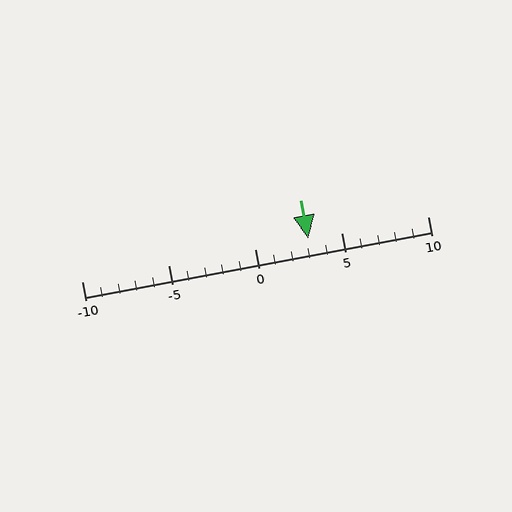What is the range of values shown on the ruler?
The ruler shows values from -10 to 10.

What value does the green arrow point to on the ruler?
The green arrow points to approximately 3.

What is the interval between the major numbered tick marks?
The major tick marks are spaced 5 units apart.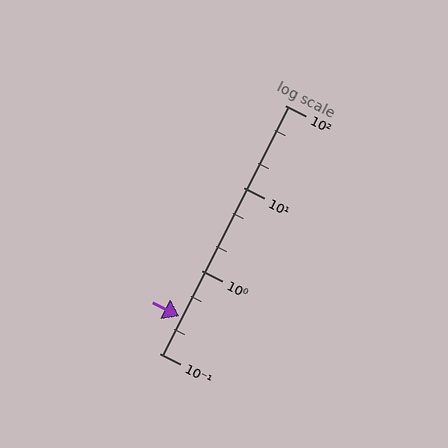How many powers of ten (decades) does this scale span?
The scale spans 3 decades, from 0.1 to 100.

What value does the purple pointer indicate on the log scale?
The pointer indicates approximately 0.28.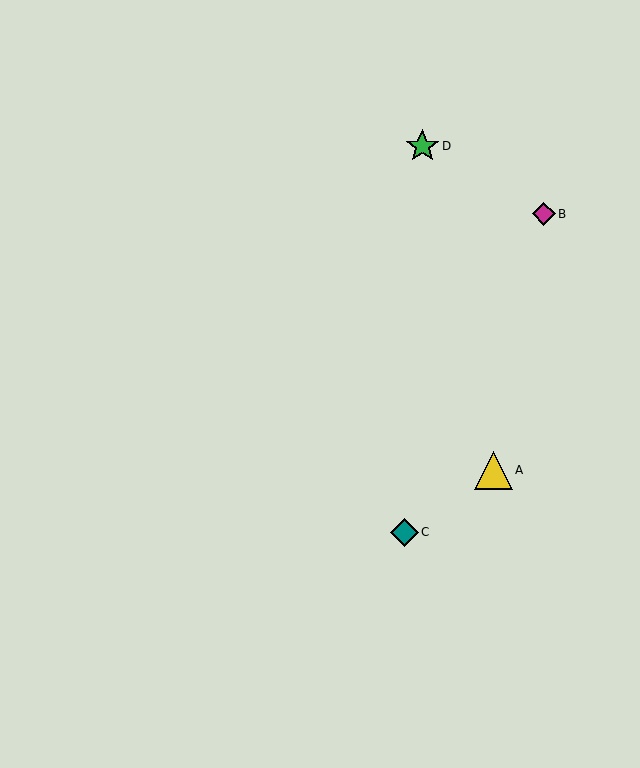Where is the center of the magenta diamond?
The center of the magenta diamond is at (544, 214).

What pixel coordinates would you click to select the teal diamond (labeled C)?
Click at (404, 532) to select the teal diamond C.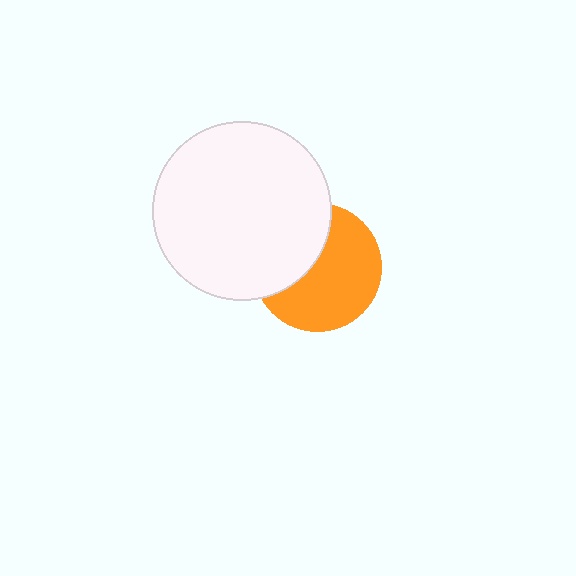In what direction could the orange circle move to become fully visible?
The orange circle could move right. That would shift it out from behind the white circle entirely.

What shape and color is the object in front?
The object in front is a white circle.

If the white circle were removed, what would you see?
You would see the complete orange circle.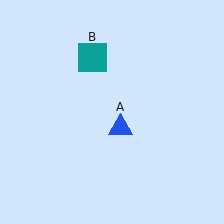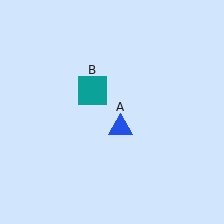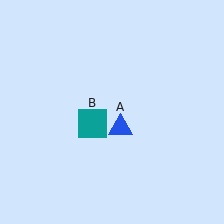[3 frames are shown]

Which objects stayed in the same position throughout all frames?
Blue triangle (object A) remained stationary.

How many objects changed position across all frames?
1 object changed position: teal square (object B).